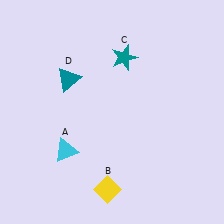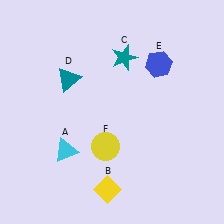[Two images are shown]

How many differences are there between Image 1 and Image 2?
There are 2 differences between the two images.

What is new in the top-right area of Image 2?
A blue hexagon (E) was added in the top-right area of Image 2.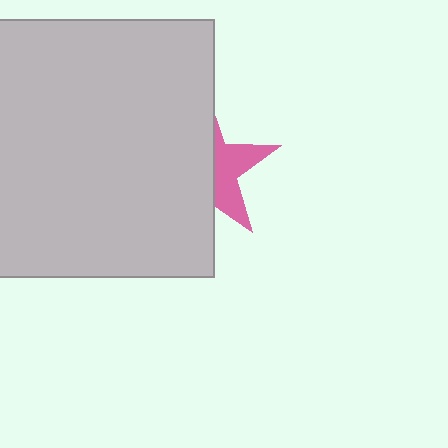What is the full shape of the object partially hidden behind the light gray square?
The partially hidden object is a pink star.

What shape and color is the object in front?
The object in front is a light gray square.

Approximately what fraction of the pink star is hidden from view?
Roughly 62% of the pink star is hidden behind the light gray square.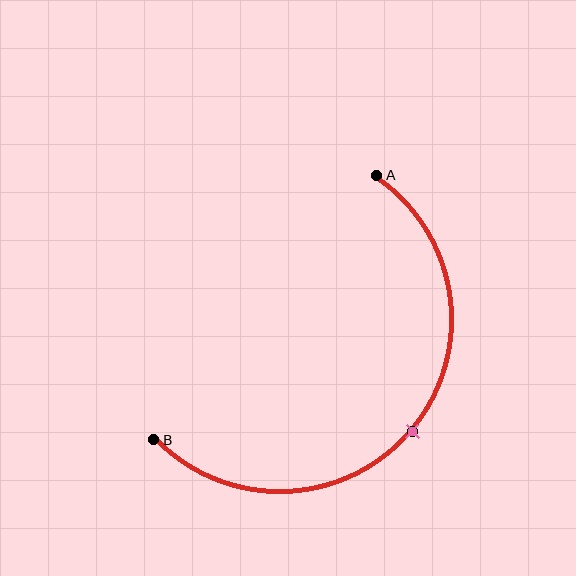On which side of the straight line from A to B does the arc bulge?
The arc bulges below and to the right of the straight line connecting A and B.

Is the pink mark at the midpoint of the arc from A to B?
Yes. The pink mark lies on the arc at equal arc-length from both A and B — it is the arc midpoint.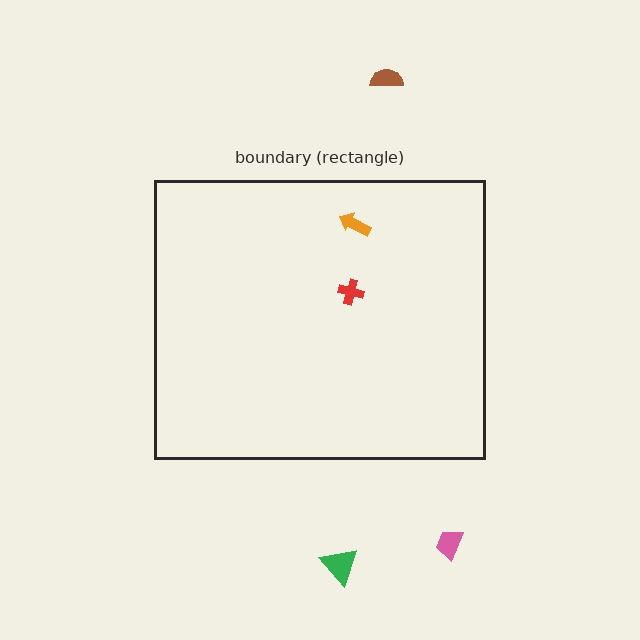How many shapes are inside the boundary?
2 inside, 3 outside.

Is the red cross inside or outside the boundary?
Inside.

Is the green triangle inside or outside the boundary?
Outside.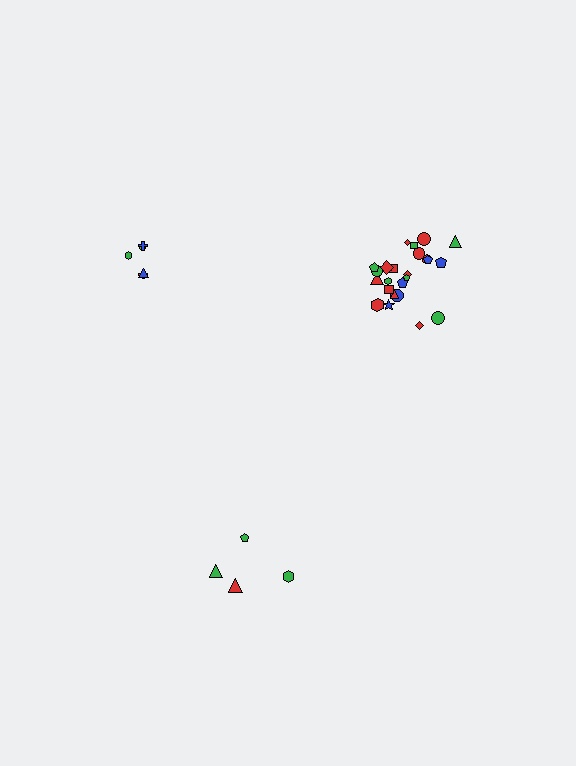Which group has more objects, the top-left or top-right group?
The top-right group.